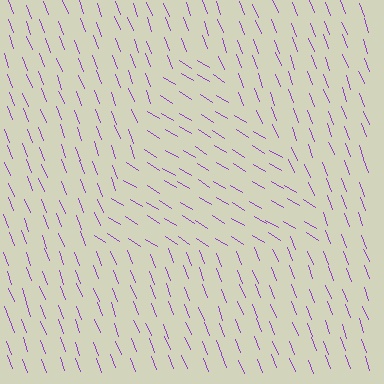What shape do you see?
I see a triangle.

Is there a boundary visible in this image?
Yes, there is a texture boundary formed by a change in line orientation.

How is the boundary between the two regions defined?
The boundary is defined purely by a change in line orientation (approximately 37 degrees difference). All lines are the same color and thickness.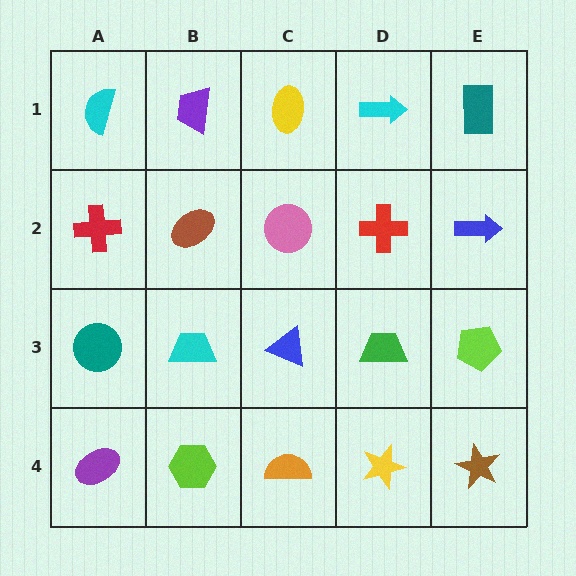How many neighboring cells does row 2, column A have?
3.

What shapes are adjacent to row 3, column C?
A pink circle (row 2, column C), an orange semicircle (row 4, column C), a cyan trapezoid (row 3, column B), a green trapezoid (row 3, column D).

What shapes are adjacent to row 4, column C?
A blue triangle (row 3, column C), a lime hexagon (row 4, column B), a yellow star (row 4, column D).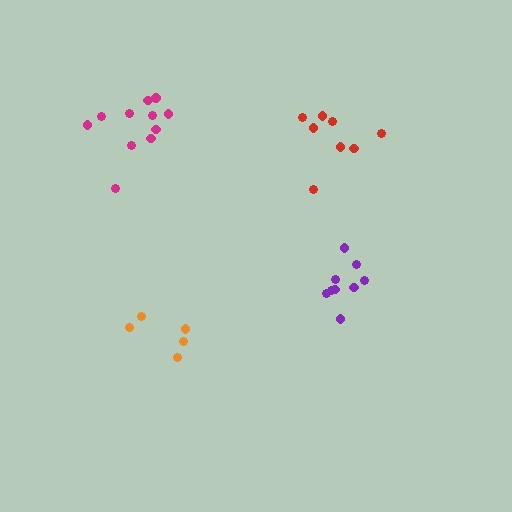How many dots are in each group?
Group 1: 5 dots, Group 2: 8 dots, Group 3: 9 dots, Group 4: 11 dots (33 total).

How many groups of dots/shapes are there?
There are 4 groups.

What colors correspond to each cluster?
The clusters are colored: orange, red, purple, magenta.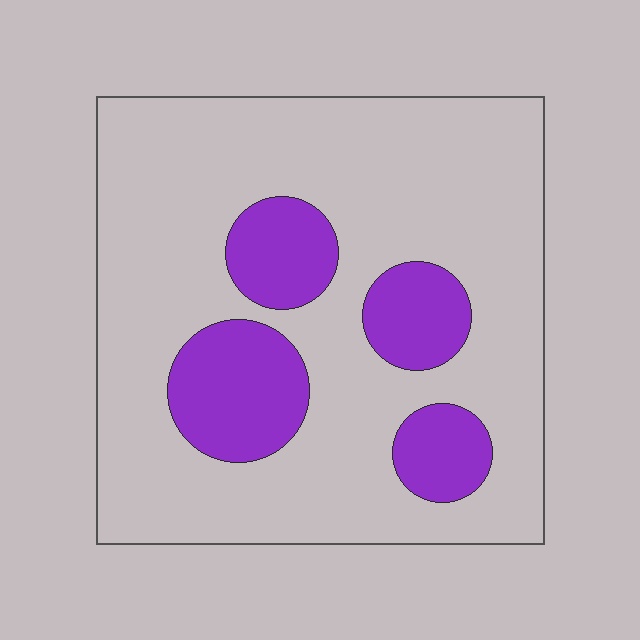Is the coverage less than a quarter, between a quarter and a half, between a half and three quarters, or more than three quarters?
Less than a quarter.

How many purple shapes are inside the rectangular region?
4.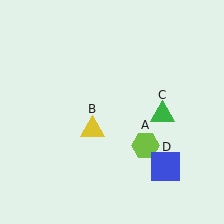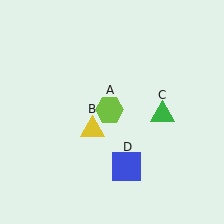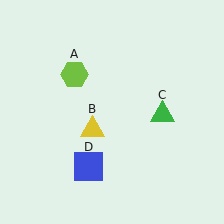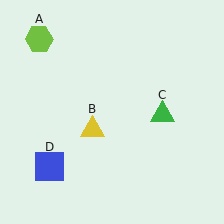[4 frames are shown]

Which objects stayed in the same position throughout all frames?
Yellow triangle (object B) and green triangle (object C) remained stationary.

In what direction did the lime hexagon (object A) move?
The lime hexagon (object A) moved up and to the left.